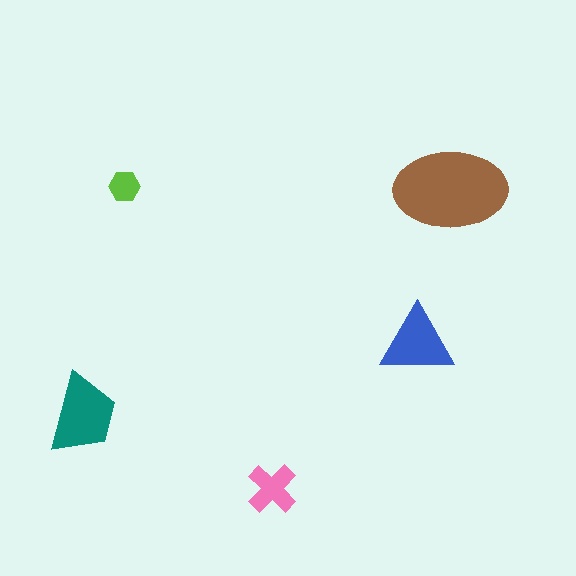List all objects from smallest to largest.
The lime hexagon, the pink cross, the blue triangle, the teal trapezoid, the brown ellipse.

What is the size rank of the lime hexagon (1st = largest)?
5th.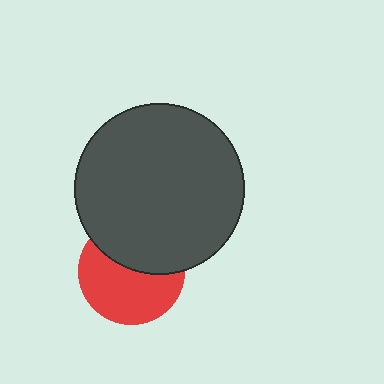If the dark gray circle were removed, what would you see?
You would see the complete red circle.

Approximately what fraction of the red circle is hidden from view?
Roughly 42% of the red circle is hidden behind the dark gray circle.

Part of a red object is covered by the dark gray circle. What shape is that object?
It is a circle.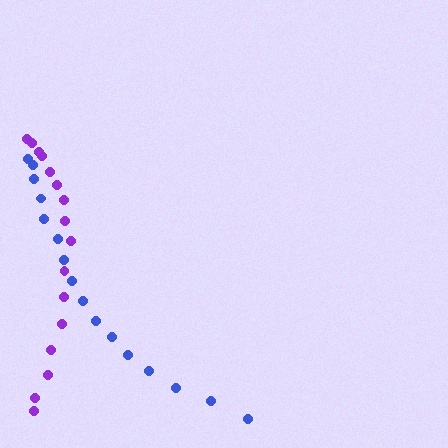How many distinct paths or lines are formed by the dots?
There are 2 distinct paths.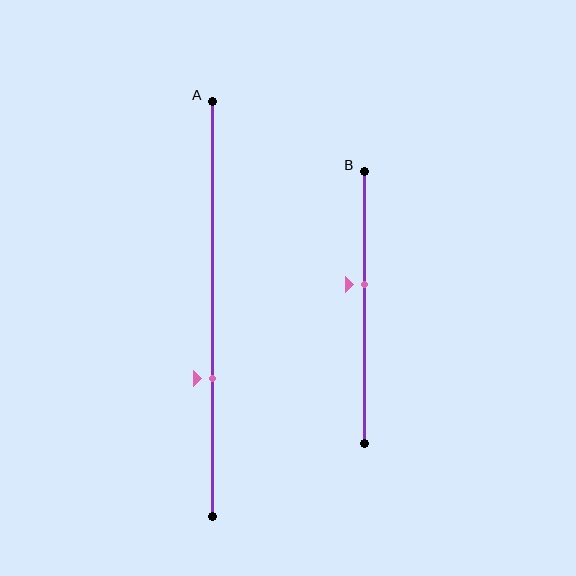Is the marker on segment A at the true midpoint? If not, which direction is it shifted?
No, the marker on segment A is shifted downward by about 17% of the segment length.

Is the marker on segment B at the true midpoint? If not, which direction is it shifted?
No, the marker on segment B is shifted upward by about 8% of the segment length.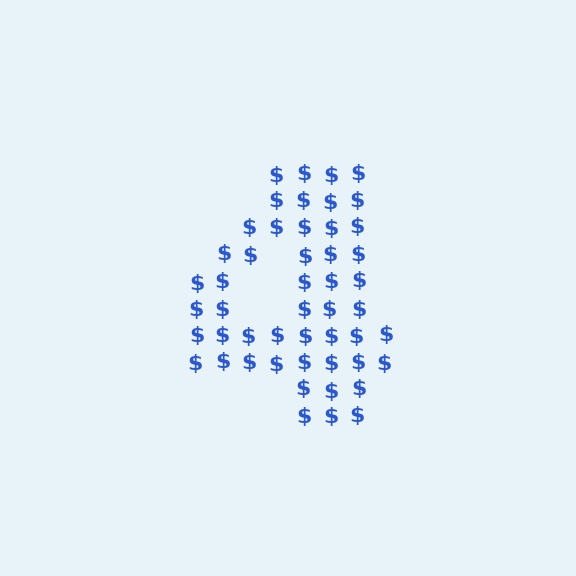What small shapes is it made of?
It is made of small dollar signs.